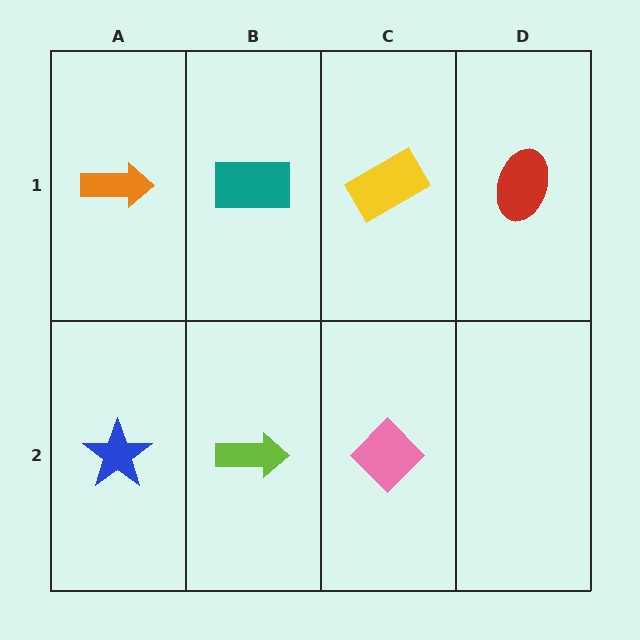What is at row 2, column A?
A blue star.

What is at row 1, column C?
A yellow rectangle.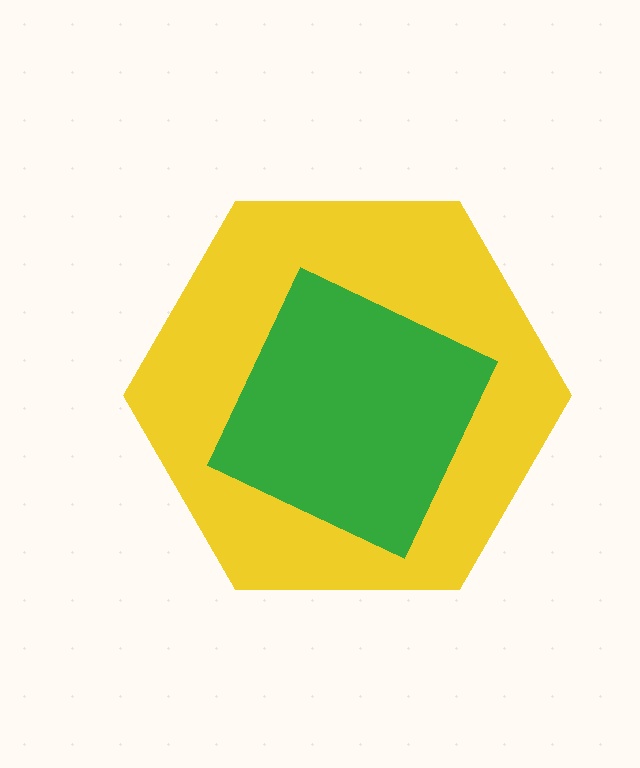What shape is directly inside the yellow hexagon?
The green diamond.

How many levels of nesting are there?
2.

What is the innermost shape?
The green diamond.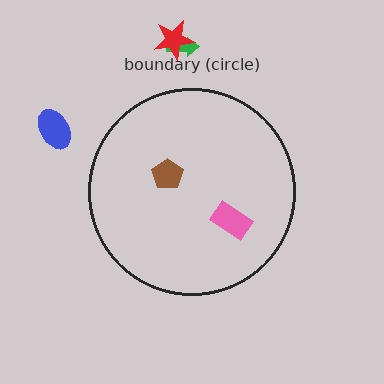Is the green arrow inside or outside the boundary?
Outside.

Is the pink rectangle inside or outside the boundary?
Inside.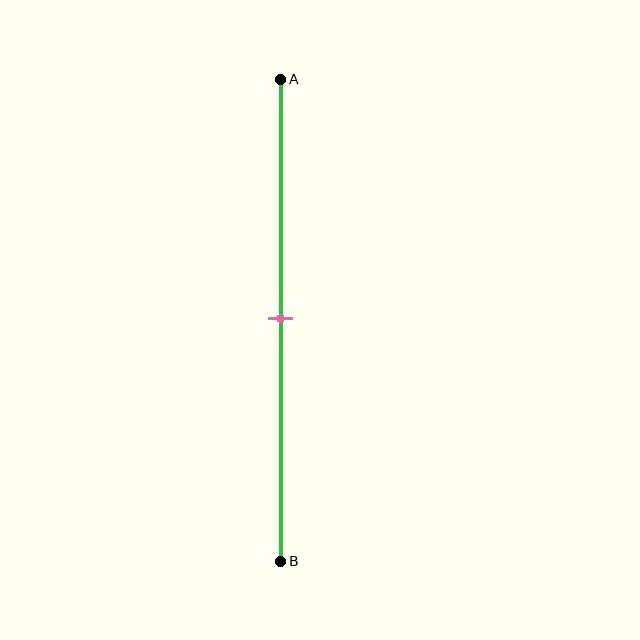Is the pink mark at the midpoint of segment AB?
Yes, the mark is approximately at the midpoint.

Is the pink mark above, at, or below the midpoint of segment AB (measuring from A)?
The pink mark is approximately at the midpoint of segment AB.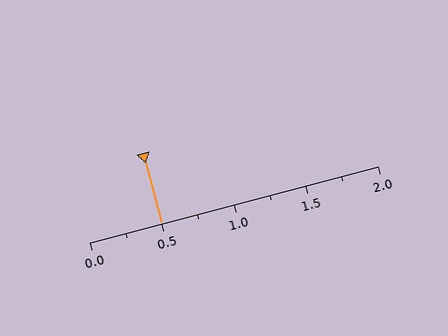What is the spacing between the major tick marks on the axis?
The major ticks are spaced 0.5 apart.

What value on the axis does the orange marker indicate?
The marker indicates approximately 0.5.